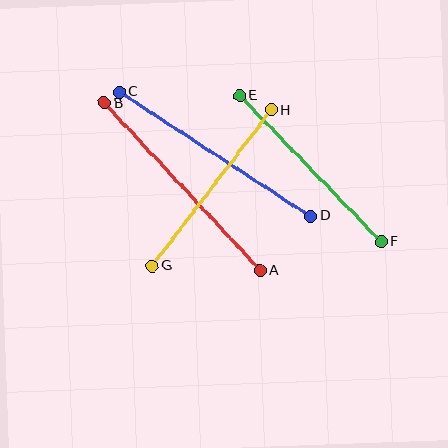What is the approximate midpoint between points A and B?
The midpoint is at approximately (182, 187) pixels.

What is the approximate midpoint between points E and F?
The midpoint is at approximately (310, 169) pixels.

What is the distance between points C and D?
The distance is approximately 228 pixels.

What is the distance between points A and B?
The distance is approximately 229 pixels.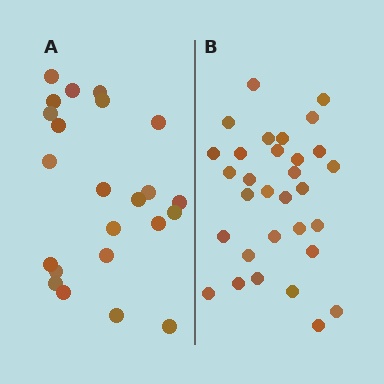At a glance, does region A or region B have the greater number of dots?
Region B (the right region) has more dots.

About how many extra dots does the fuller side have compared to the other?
Region B has roughly 8 or so more dots than region A.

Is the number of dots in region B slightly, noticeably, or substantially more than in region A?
Region B has noticeably more, but not dramatically so. The ratio is roughly 1.3 to 1.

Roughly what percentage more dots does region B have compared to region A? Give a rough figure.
About 35% more.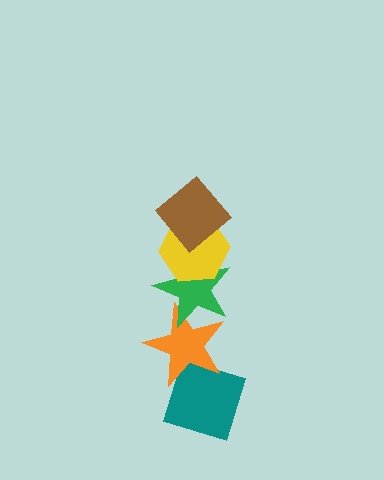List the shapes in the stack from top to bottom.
From top to bottom: the brown diamond, the yellow hexagon, the green star, the orange star, the teal diamond.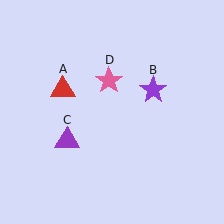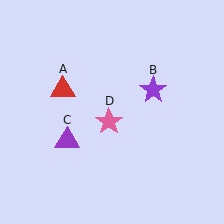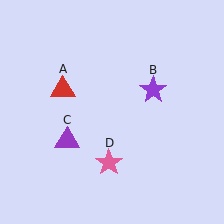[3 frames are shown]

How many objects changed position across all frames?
1 object changed position: pink star (object D).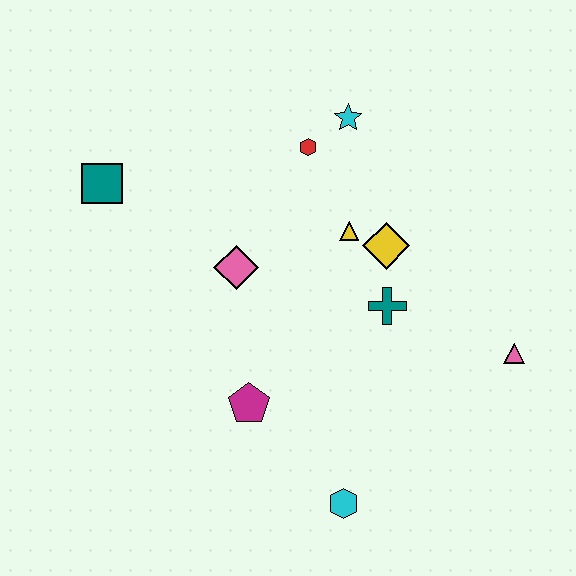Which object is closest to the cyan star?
The red hexagon is closest to the cyan star.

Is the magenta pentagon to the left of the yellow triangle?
Yes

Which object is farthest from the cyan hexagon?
The teal square is farthest from the cyan hexagon.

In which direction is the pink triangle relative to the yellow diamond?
The pink triangle is to the right of the yellow diamond.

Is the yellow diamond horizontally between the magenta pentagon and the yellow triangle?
No